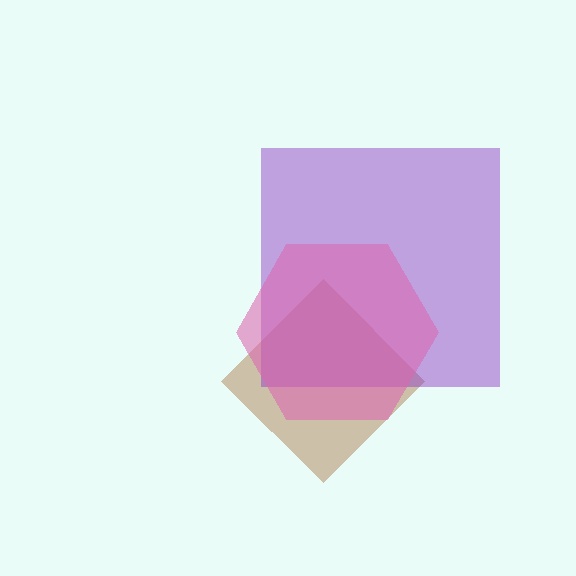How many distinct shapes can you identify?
There are 3 distinct shapes: a brown diamond, a purple square, a pink hexagon.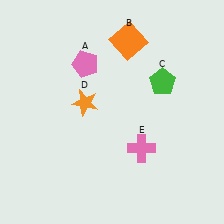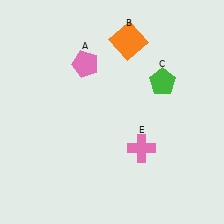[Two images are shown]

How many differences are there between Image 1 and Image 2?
There is 1 difference between the two images.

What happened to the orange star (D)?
The orange star (D) was removed in Image 2. It was in the top-left area of Image 1.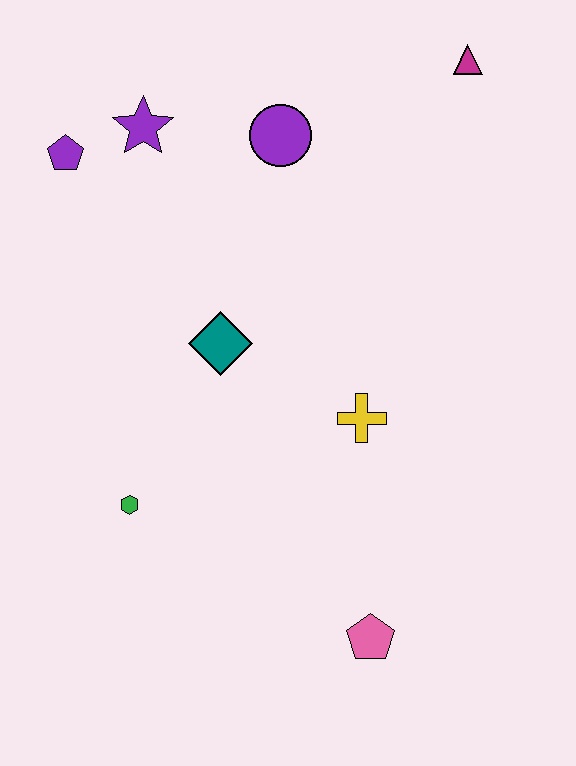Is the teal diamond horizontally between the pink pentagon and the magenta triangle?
No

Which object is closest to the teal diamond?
The yellow cross is closest to the teal diamond.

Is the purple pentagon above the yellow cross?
Yes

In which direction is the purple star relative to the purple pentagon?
The purple star is to the right of the purple pentagon.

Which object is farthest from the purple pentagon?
The pink pentagon is farthest from the purple pentagon.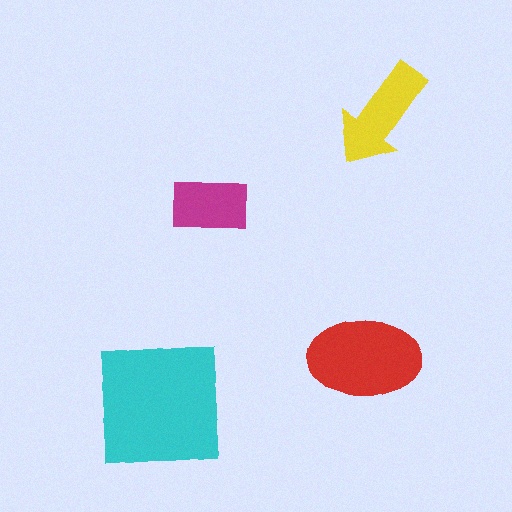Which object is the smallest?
The magenta rectangle.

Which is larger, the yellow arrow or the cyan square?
The cyan square.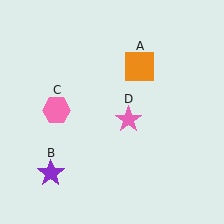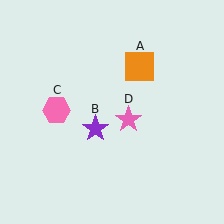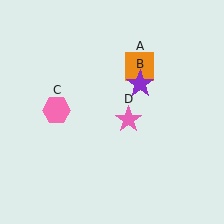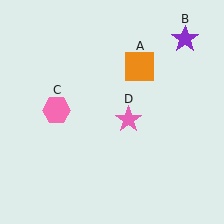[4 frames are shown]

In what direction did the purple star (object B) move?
The purple star (object B) moved up and to the right.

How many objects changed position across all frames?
1 object changed position: purple star (object B).